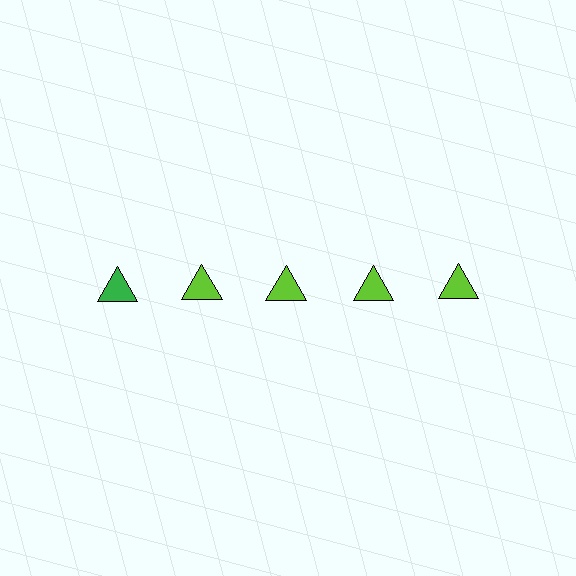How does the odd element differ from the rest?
It has a different color: green instead of lime.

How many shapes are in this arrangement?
There are 5 shapes arranged in a grid pattern.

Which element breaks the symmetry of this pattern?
The green triangle in the top row, leftmost column breaks the symmetry. All other shapes are lime triangles.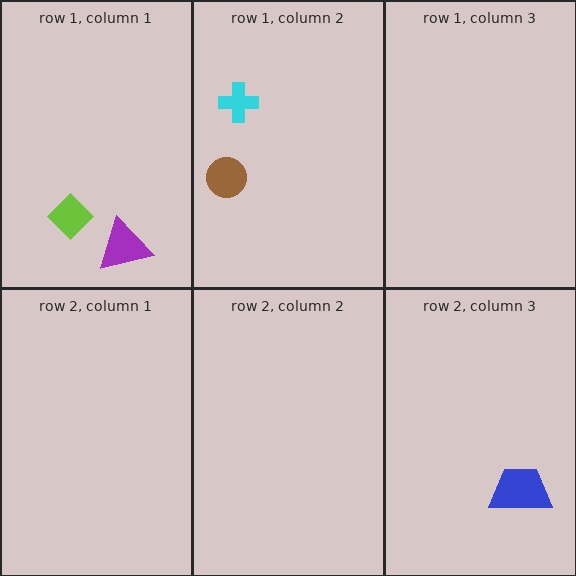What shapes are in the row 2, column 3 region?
The blue trapezoid.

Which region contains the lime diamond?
The row 1, column 1 region.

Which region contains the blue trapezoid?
The row 2, column 3 region.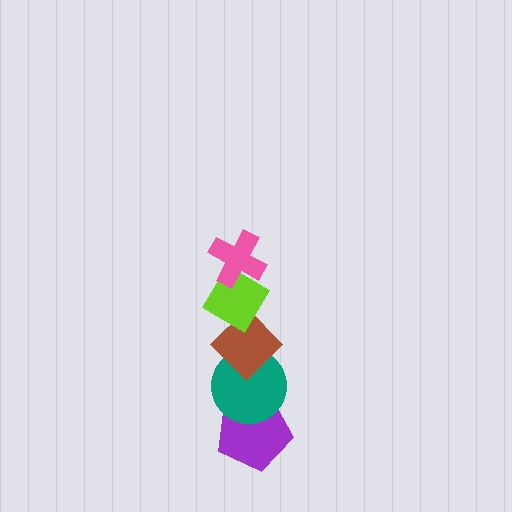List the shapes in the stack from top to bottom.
From top to bottom: the pink cross, the lime diamond, the brown diamond, the teal circle, the purple pentagon.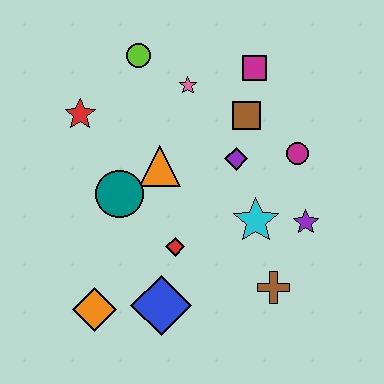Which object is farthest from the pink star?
The orange diamond is farthest from the pink star.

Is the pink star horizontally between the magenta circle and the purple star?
No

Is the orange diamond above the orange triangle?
No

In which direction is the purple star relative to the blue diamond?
The purple star is to the right of the blue diamond.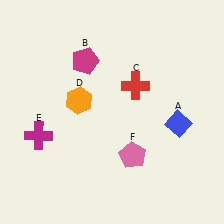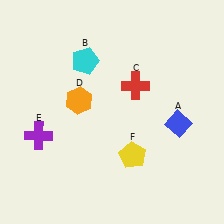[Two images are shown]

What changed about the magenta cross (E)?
In Image 1, E is magenta. In Image 2, it changed to purple.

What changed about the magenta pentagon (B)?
In Image 1, B is magenta. In Image 2, it changed to cyan.